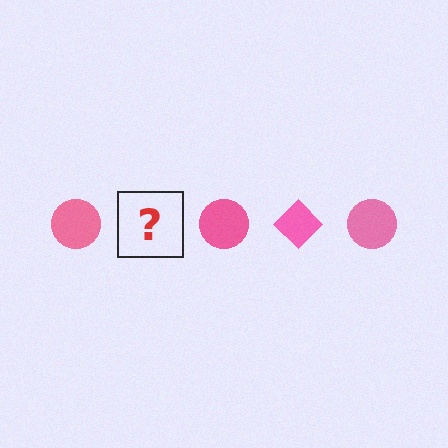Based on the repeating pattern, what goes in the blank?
The blank should be a pink diamond.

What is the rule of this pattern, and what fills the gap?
The rule is that the pattern cycles through circle, diamond shapes in pink. The gap should be filled with a pink diamond.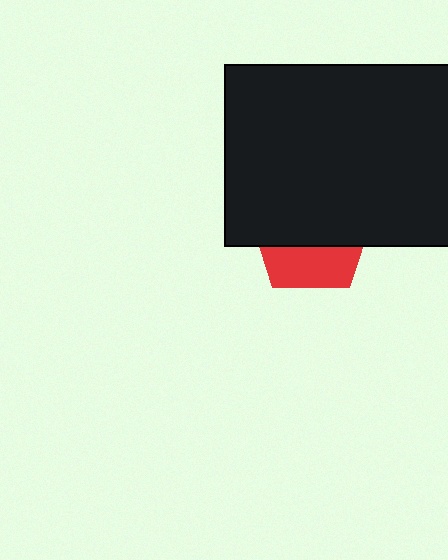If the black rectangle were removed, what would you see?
You would see the complete red pentagon.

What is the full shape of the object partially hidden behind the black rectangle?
The partially hidden object is a red pentagon.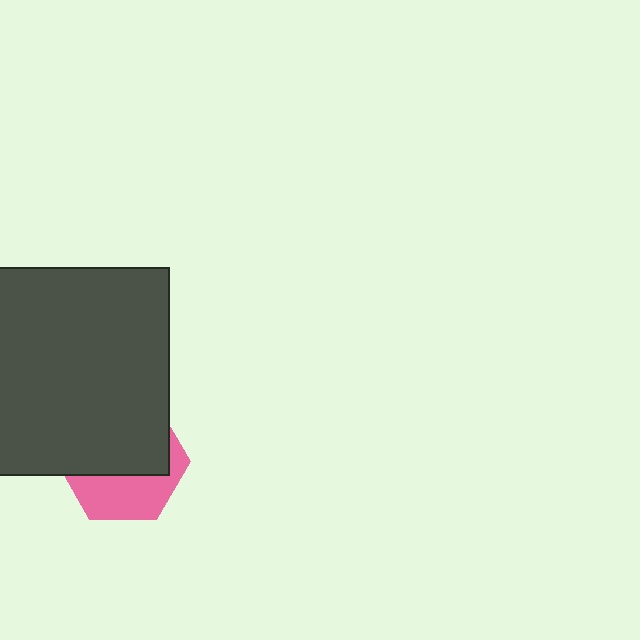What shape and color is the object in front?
The object in front is a dark gray square.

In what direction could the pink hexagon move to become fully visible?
The pink hexagon could move down. That would shift it out from behind the dark gray square entirely.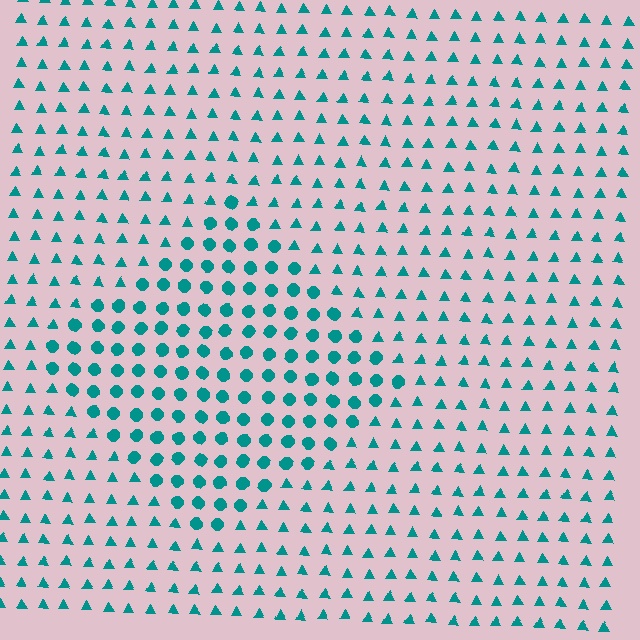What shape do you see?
I see a diamond.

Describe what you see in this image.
The image is filled with small teal elements arranged in a uniform grid. A diamond-shaped region contains circles, while the surrounding area contains triangles. The boundary is defined purely by the change in element shape.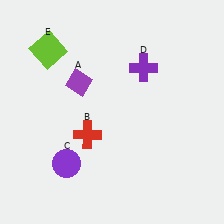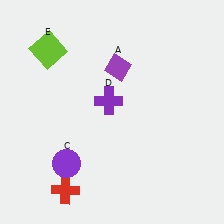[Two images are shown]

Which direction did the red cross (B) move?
The red cross (B) moved down.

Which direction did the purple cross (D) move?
The purple cross (D) moved left.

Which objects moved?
The objects that moved are: the purple diamond (A), the red cross (B), the purple cross (D).